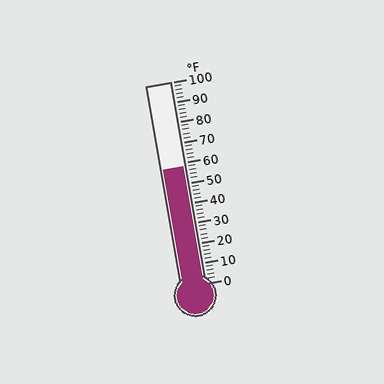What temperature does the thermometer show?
The thermometer shows approximately 58°F.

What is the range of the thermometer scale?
The thermometer scale ranges from 0°F to 100°F.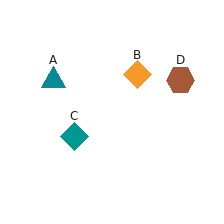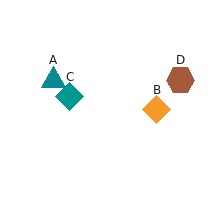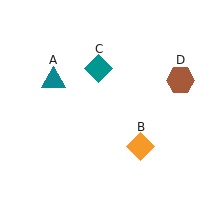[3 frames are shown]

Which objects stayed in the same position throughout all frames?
Teal triangle (object A) and brown hexagon (object D) remained stationary.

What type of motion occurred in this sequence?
The orange diamond (object B), teal diamond (object C) rotated clockwise around the center of the scene.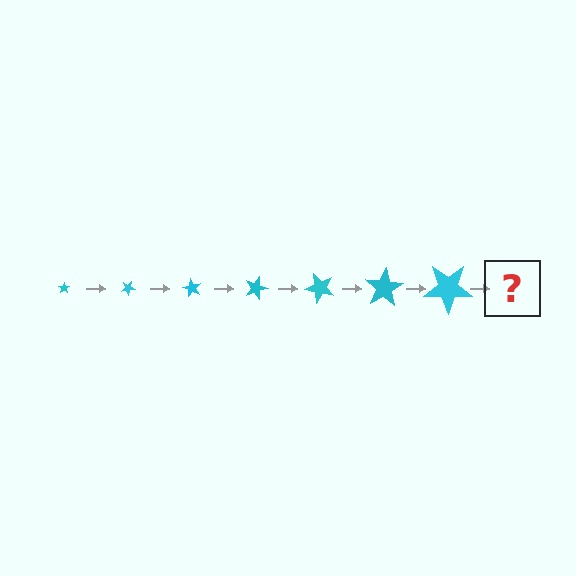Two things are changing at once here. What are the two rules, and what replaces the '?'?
The two rules are that the star grows larger each step and it rotates 30 degrees each step. The '?' should be a star, larger than the previous one and rotated 210 degrees from the start.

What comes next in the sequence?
The next element should be a star, larger than the previous one and rotated 210 degrees from the start.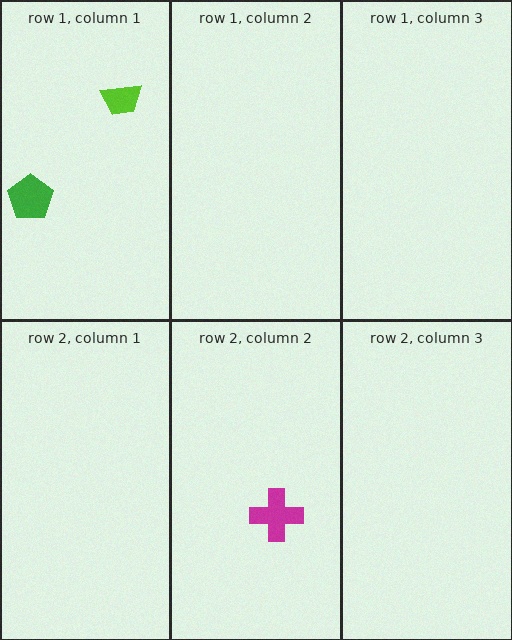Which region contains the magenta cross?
The row 2, column 2 region.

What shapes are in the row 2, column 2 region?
The magenta cross.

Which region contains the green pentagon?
The row 1, column 1 region.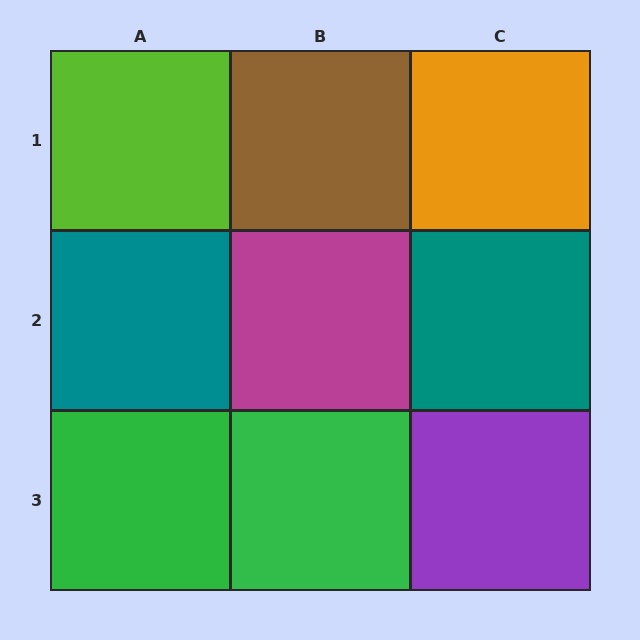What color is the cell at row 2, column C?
Teal.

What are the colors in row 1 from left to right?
Lime, brown, orange.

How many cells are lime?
1 cell is lime.